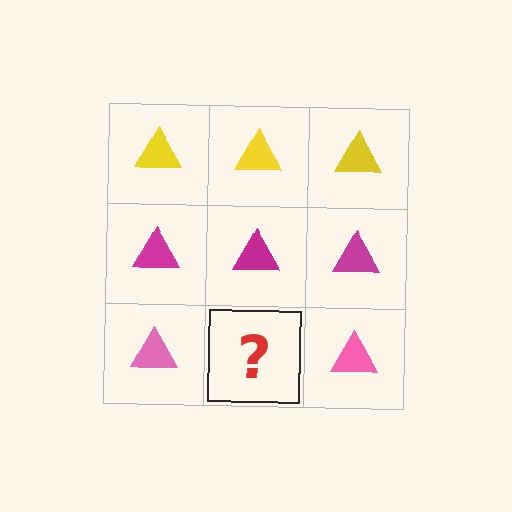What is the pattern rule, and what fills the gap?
The rule is that each row has a consistent color. The gap should be filled with a pink triangle.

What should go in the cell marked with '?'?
The missing cell should contain a pink triangle.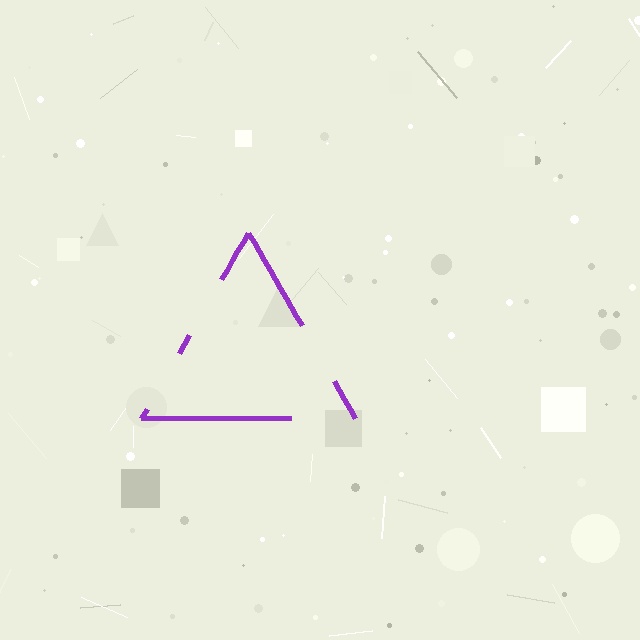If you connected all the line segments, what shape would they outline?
They would outline a triangle.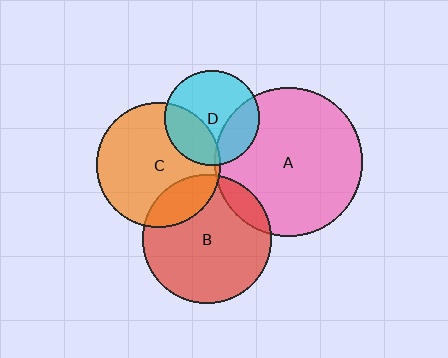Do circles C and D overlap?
Yes.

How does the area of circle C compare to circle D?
Approximately 1.7 times.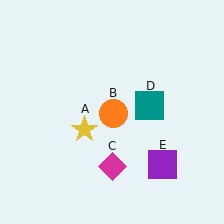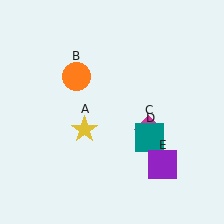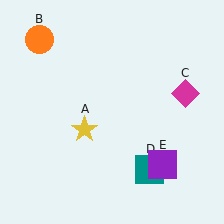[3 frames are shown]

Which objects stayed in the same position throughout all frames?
Yellow star (object A) and purple square (object E) remained stationary.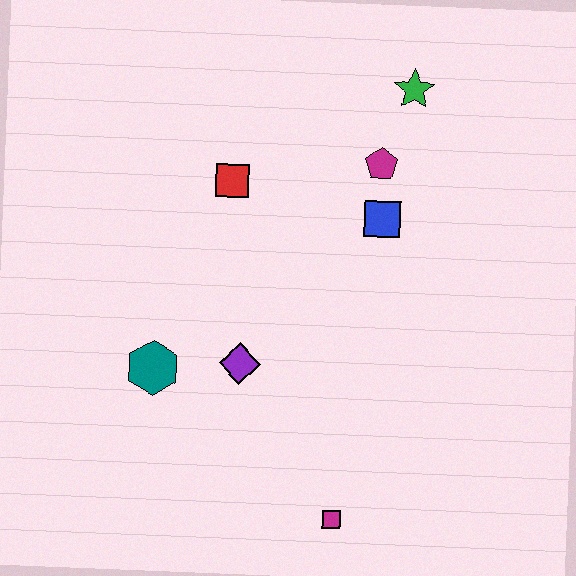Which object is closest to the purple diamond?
The teal hexagon is closest to the purple diamond.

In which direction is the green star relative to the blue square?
The green star is above the blue square.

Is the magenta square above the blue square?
No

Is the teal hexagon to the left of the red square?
Yes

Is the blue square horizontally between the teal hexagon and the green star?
Yes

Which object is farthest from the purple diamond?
The green star is farthest from the purple diamond.